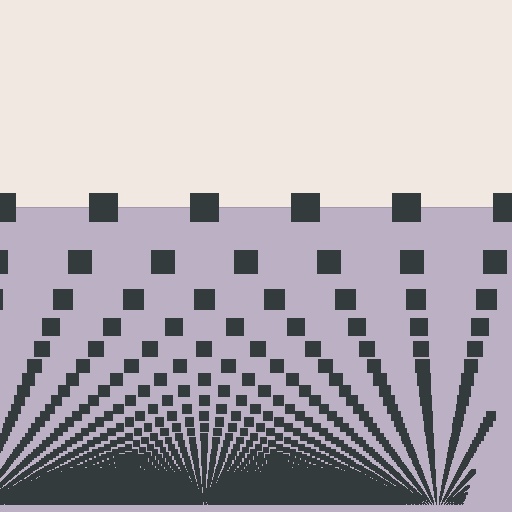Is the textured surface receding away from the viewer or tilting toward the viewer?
The surface appears to tilt toward the viewer. Texture elements get larger and sparser toward the top.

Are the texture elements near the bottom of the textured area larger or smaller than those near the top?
Smaller. The gradient is inverted — elements near the bottom are smaller and denser.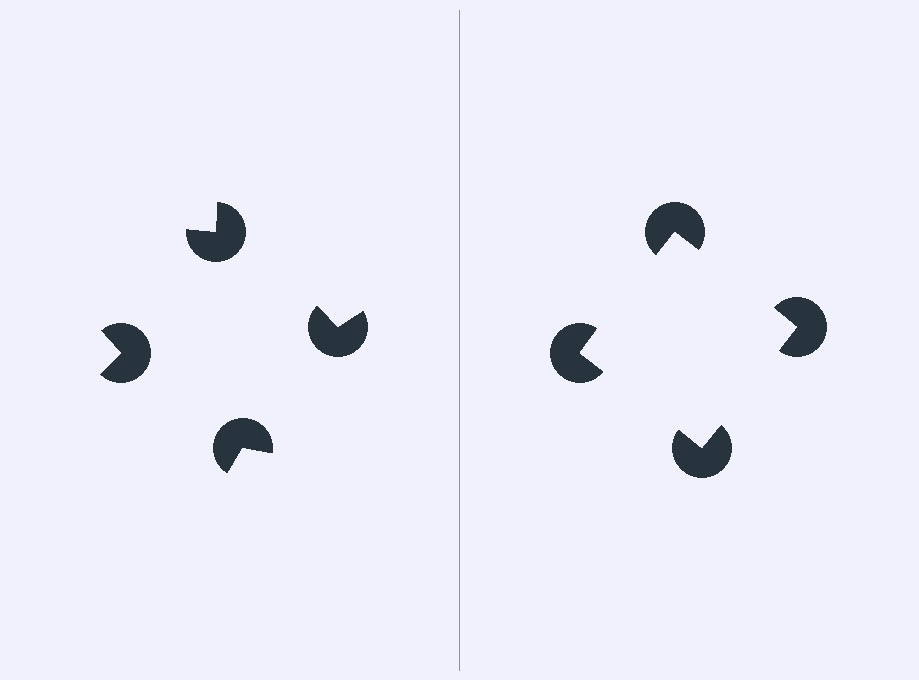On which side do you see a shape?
An illusory square appears on the right side. On the left side the wedge cuts are rotated, so no coherent shape forms.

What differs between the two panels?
The pac-man discs are positioned identically on both sides; only the wedge orientations differ. On the right they align to a square; on the left they are misaligned.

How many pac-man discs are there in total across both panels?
8 — 4 on each side.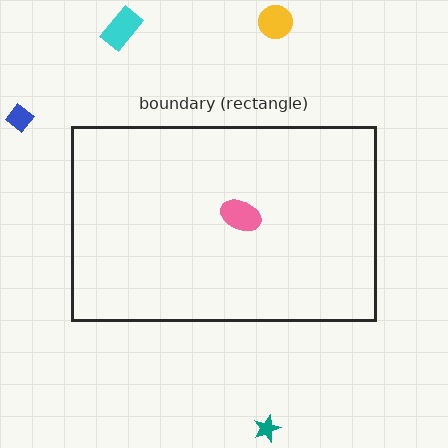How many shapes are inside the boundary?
1 inside, 4 outside.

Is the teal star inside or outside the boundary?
Outside.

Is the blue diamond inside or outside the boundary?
Outside.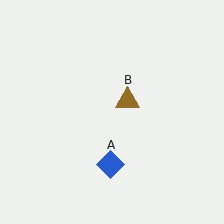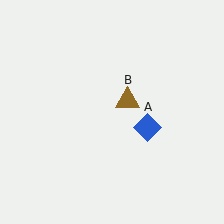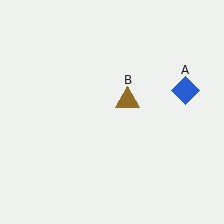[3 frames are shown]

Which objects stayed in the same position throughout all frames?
Brown triangle (object B) remained stationary.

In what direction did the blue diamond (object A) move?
The blue diamond (object A) moved up and to the right.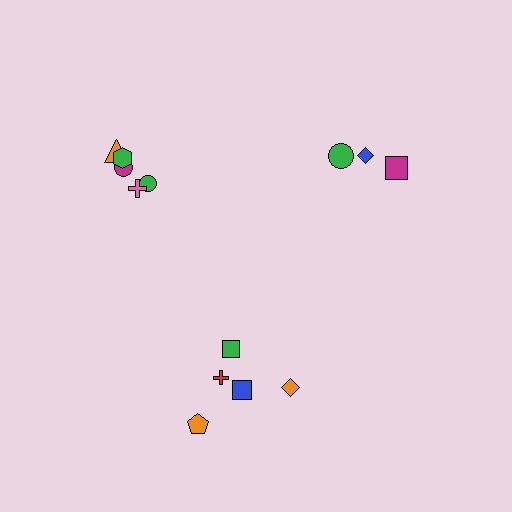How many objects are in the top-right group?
There are 3 objects.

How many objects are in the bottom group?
There are 5 objects.